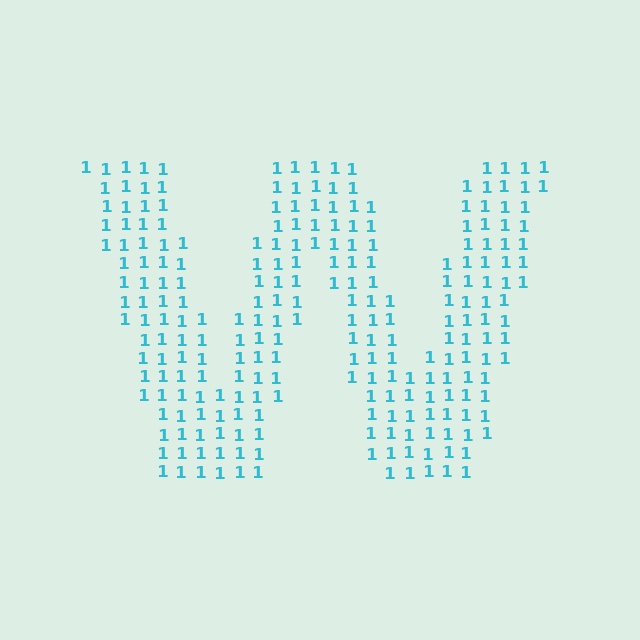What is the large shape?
The large shape is the letter W.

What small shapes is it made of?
It is made of small digit 1's.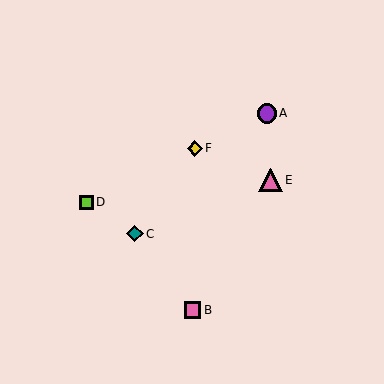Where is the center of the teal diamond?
The center of the teal diamond is at (135, 234).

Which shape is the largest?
The pink triangle (labeled E) is the largest.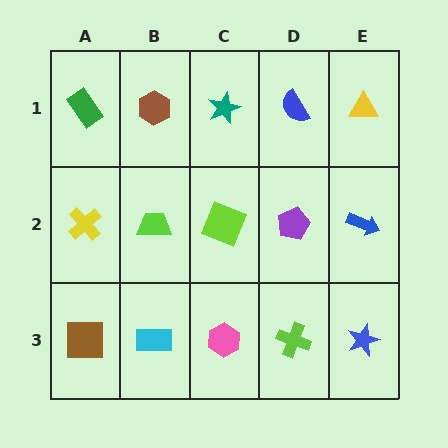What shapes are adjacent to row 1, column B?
A lime trapezoid (row 2, column B), a green rectangle (row 1, column A), a teal star (row 1, column C).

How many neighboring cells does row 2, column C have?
4.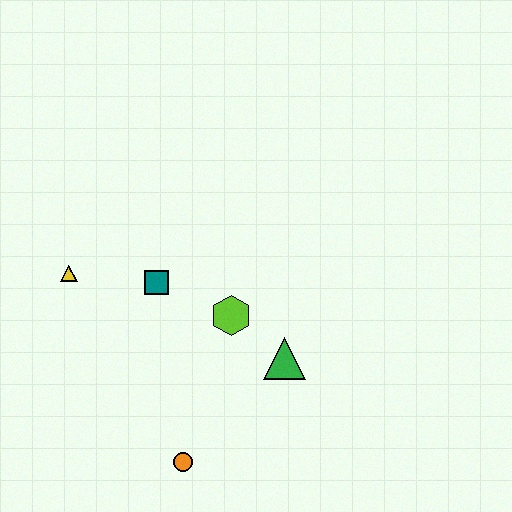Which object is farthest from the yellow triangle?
The green triangle is farthest from the yellow triangle.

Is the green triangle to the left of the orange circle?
No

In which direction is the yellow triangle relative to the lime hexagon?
The yellow triangle is to the left of the lime hexagon.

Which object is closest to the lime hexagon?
The green triangle is closest to the lime hexagon.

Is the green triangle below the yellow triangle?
Yes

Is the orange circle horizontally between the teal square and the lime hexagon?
Yes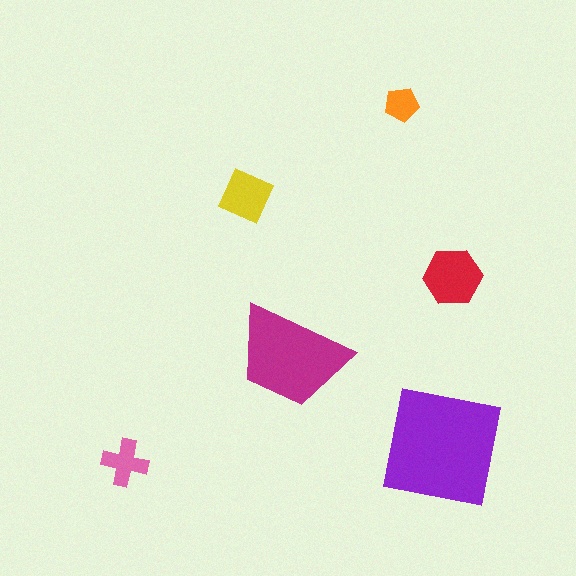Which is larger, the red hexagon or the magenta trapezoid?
The magenta trapezoid.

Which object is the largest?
The purple square.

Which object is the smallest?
The orange pentagon.